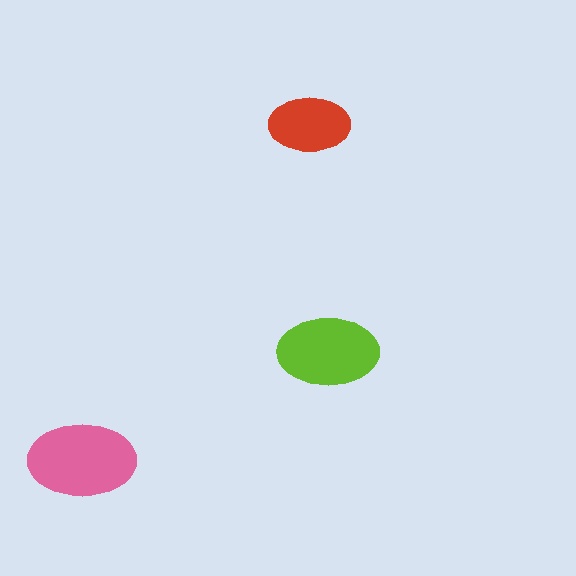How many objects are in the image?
There are 3 objects in the image.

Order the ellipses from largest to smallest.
the pink one, the lime one, the red one.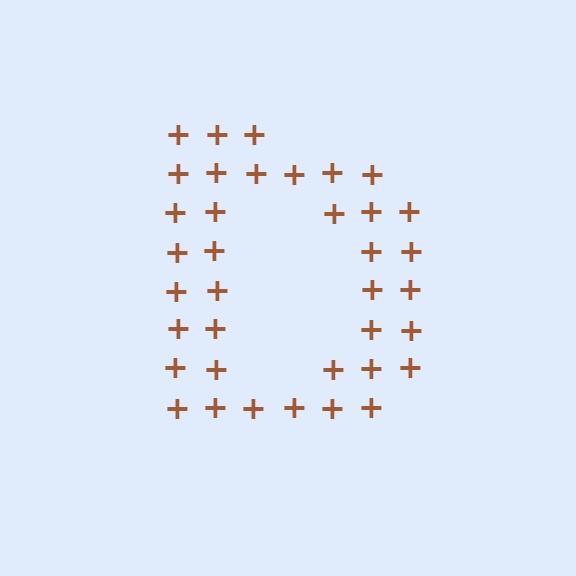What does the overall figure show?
The overall figure shows the letter D.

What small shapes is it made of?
It is made of small plus signs.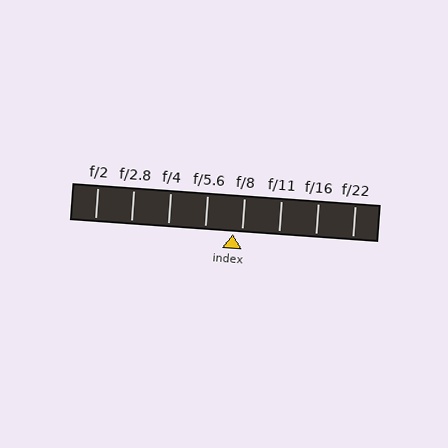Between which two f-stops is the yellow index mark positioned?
The index mark is between f/5.6 and f/8.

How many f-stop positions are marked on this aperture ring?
There are 8 f-stop positions marked.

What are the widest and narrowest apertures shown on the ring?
The widest aperture shown is f/2 and the narrowest is f/22.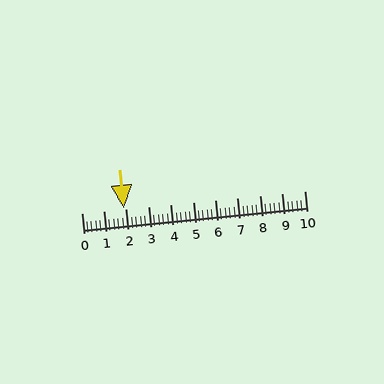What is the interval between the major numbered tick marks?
The major tick marks are spaced 1 units apart.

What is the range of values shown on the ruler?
The ruler shows values from 0 to 10.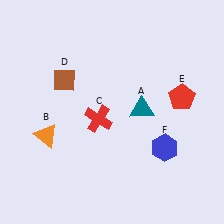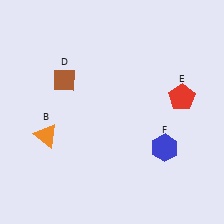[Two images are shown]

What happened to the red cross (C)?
The red cross (C) was removed in Image 2. It was in the bottom-left area of Image 1.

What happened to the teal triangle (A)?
The teal triangle (A) was removed in Image 2. It was in the top-right area of Image 1.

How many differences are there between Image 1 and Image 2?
There are 2 differences between the two images.